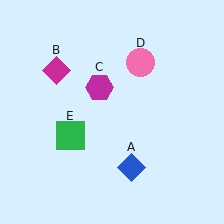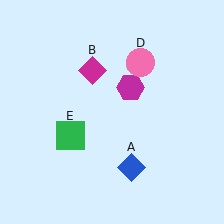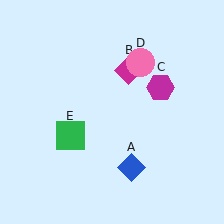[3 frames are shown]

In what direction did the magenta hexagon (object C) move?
The magenta hexagon (object C) moved right.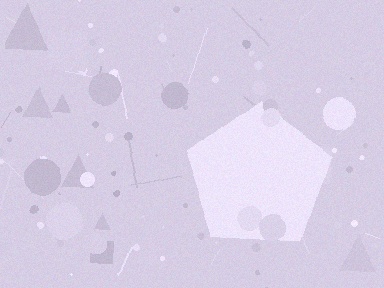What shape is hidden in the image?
A pentagon is hidden in the image.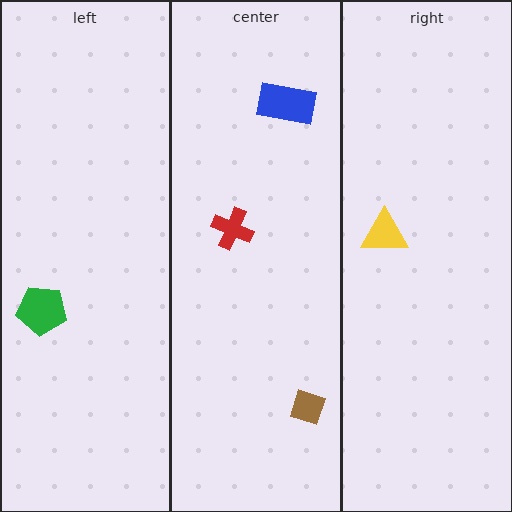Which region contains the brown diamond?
The center region.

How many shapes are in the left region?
1.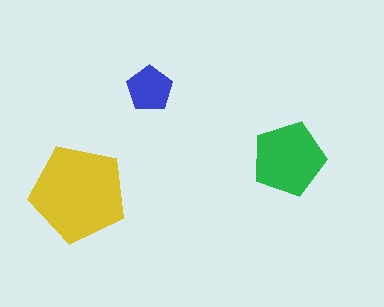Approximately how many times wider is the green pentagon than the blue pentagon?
About 1.5 times wider.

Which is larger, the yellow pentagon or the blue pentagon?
The yellow one.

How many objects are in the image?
There are 3 objects in the image.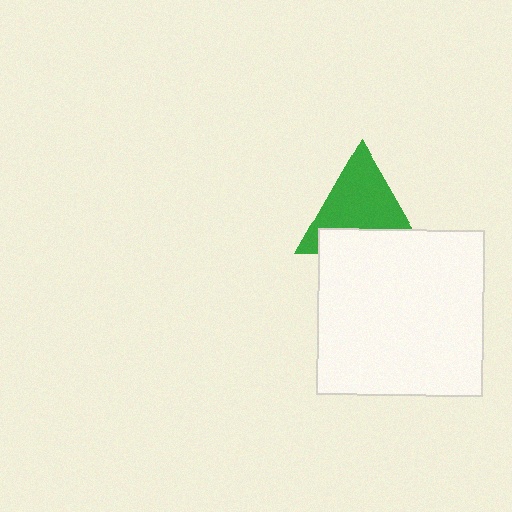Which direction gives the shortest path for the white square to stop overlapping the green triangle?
Moving down gives the shortest separation.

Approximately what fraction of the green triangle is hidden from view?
Roughly 34% of the green triangle is hidden behind the white square.